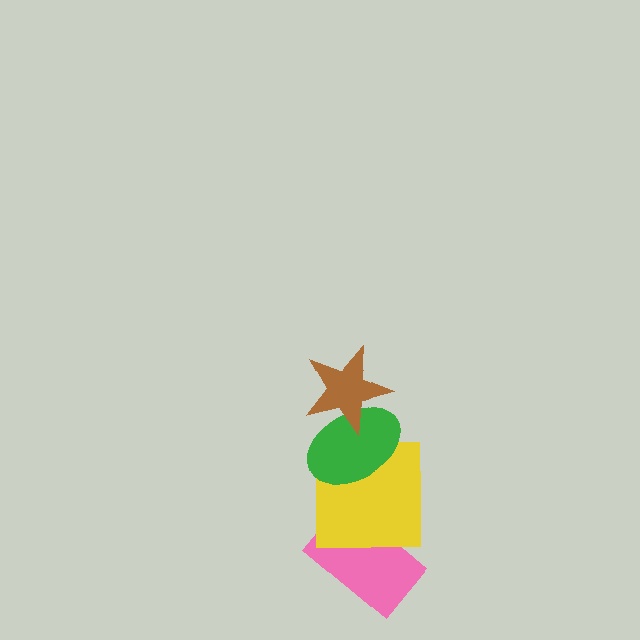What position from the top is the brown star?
The brown star is 1st from the top.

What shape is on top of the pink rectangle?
The yellow square is on top of the pink rectangle.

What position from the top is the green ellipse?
The green ellipse is 2nd from the top.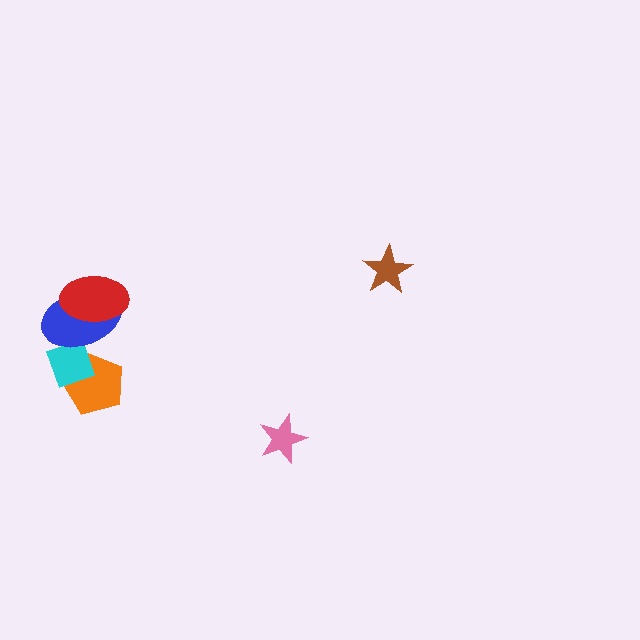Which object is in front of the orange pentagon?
The cyan diamond is in front of the orange pentagon.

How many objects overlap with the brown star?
0 objects overlap with the brown star.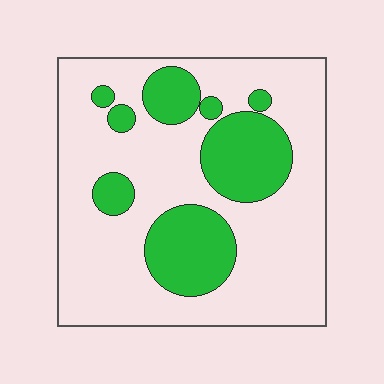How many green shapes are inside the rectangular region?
8.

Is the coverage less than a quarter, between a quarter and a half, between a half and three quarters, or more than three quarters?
Between a quarter and a half.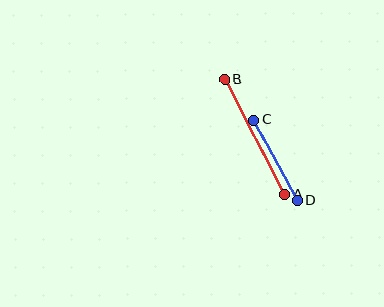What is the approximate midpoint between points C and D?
The midpoint is at approximately (276, 160) pixels.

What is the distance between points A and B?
The distance is approximately 131 pixels.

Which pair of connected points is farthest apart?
Points A and B are farthest apart.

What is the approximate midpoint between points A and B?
The midpoint is at approximately (255, 137) pixels.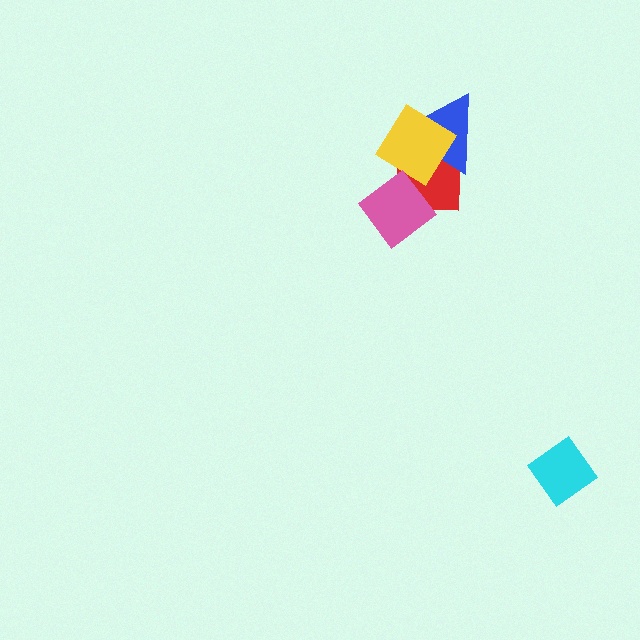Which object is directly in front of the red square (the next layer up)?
The blue triangle is directly in front of the red square.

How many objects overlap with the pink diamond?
2 objects overlap with the pink diamond.